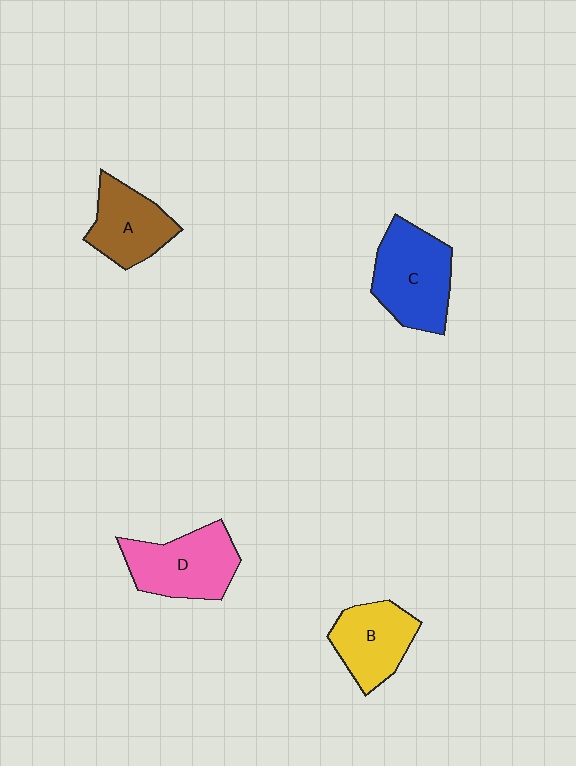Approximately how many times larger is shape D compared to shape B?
Approximately 1.2 times.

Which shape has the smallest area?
Shape A (brown).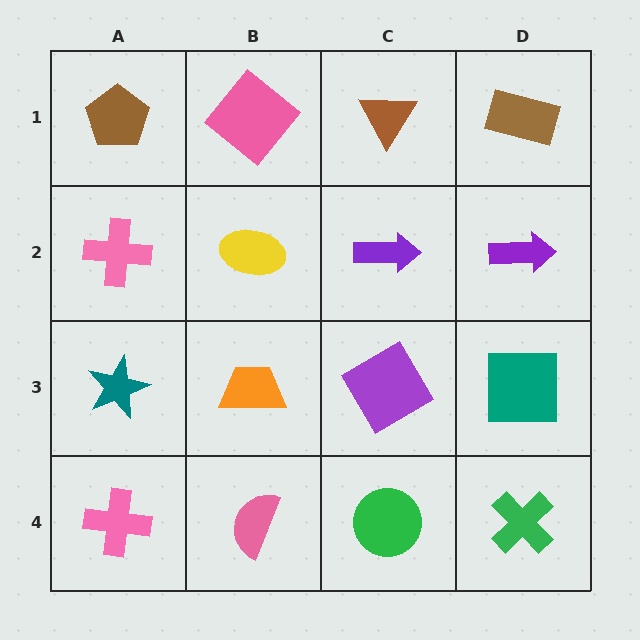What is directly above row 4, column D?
A teal square.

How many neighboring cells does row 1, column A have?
2.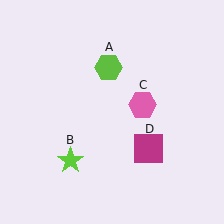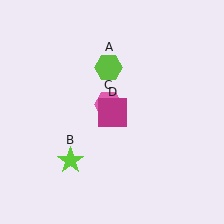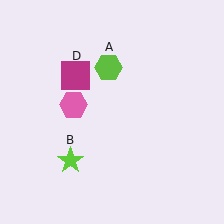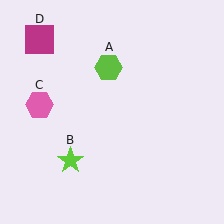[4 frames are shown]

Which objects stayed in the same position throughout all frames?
Lime hexagon (object A) and lime star (object B) remained stationary.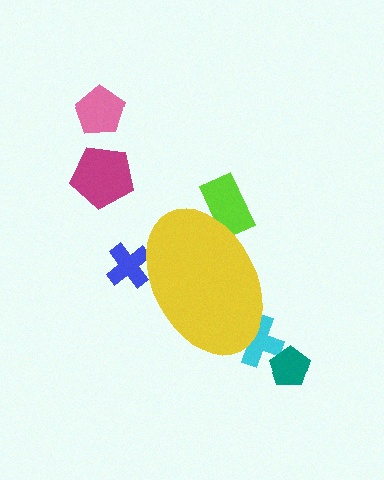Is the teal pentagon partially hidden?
No, the teal pentagon is fully visible.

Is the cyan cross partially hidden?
Yes, the cyan cross is partially hidden behind the yellow ellipse.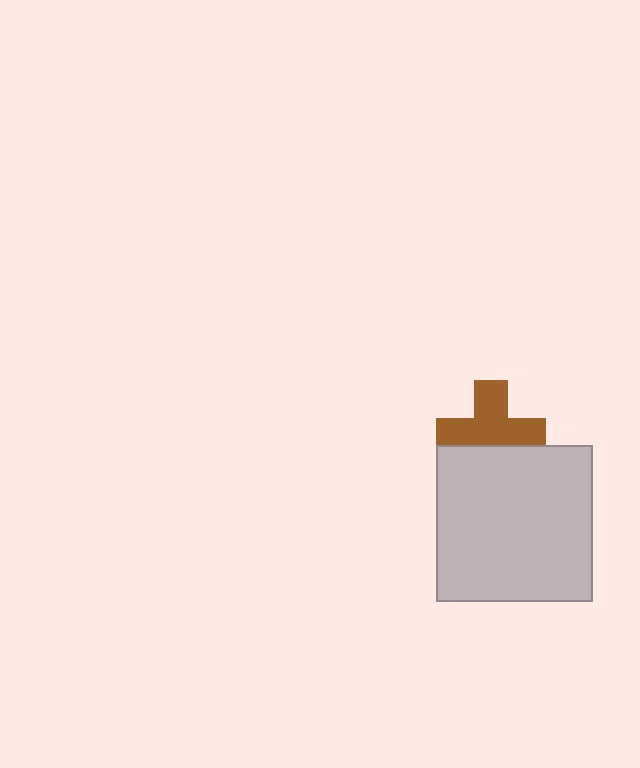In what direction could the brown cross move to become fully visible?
The brown cross could move up. That would shift it out from behind the light gray square entirely.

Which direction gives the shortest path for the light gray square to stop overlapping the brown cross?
Moving down gives the shortest separation.